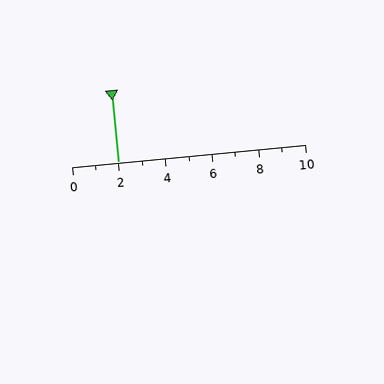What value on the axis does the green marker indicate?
The marker indicates approximately 2.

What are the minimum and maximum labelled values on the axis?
The axis runs from 0 to 10.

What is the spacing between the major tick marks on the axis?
The major ticks are spaced 2 apart.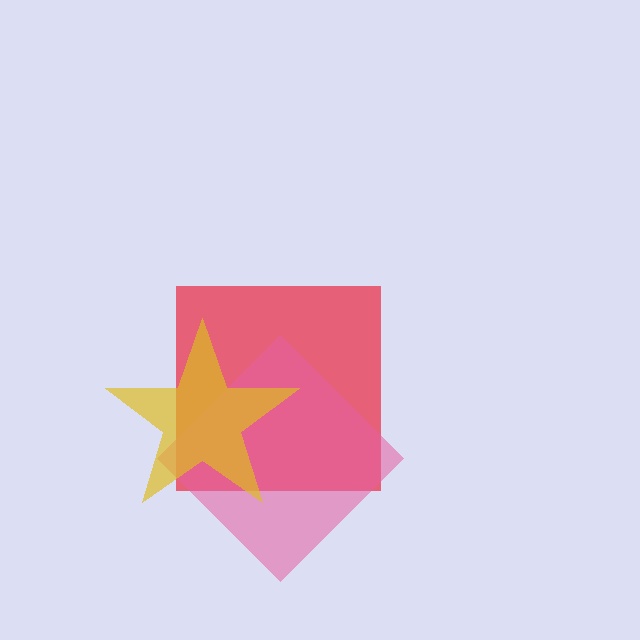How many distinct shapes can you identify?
There are 3 distinct shapes: a red square, a pink diamond, a yellow star.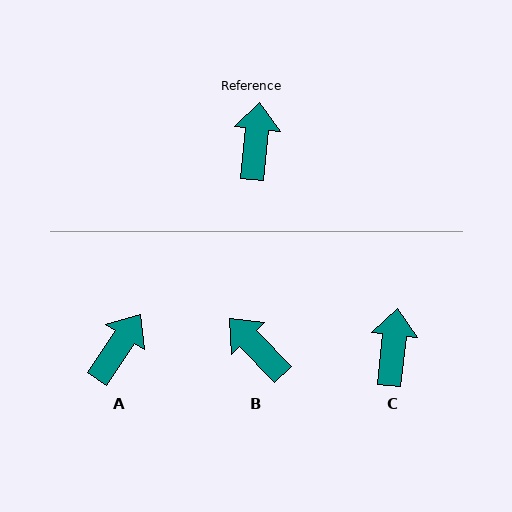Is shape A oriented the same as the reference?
No, it is off by about 28 degrees.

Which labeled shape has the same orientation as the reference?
C.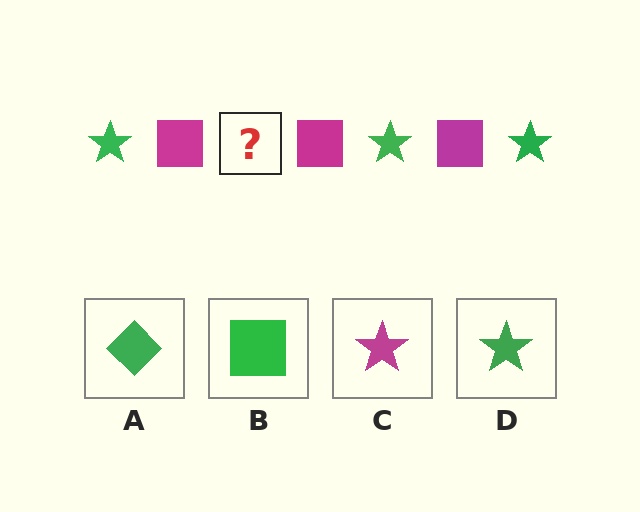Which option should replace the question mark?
Option D.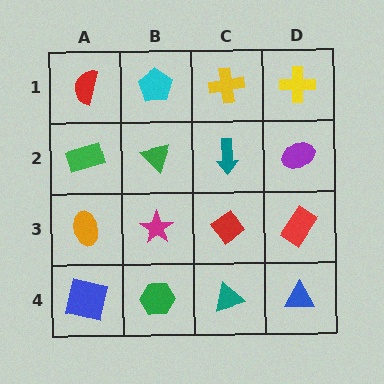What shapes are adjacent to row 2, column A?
A red semicircle (row 1, column A), an orange ellipse (row 3, column A), a green triangle (row 2, column B).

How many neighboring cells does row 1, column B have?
3.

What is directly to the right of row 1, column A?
A cyan pentagon.